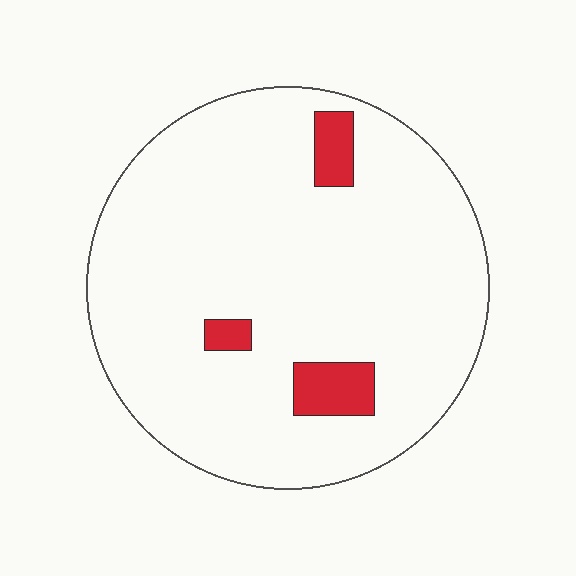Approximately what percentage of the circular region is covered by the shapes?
Approximately 5%.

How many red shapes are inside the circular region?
3.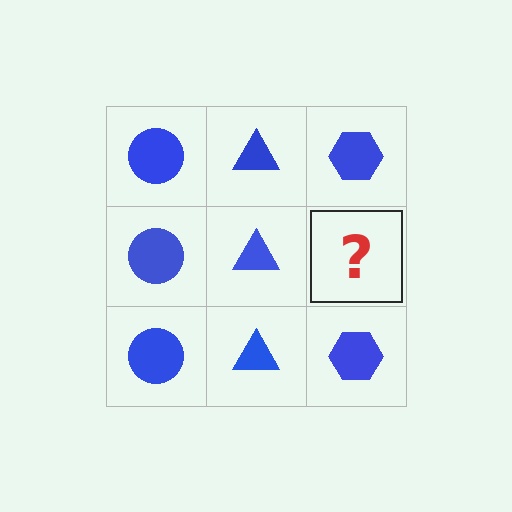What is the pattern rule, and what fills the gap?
The rule is that each column has a consistent shape. The gap should be filled with a blue hexagon.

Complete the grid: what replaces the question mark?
The question mark should be replaced with a blue hexagon.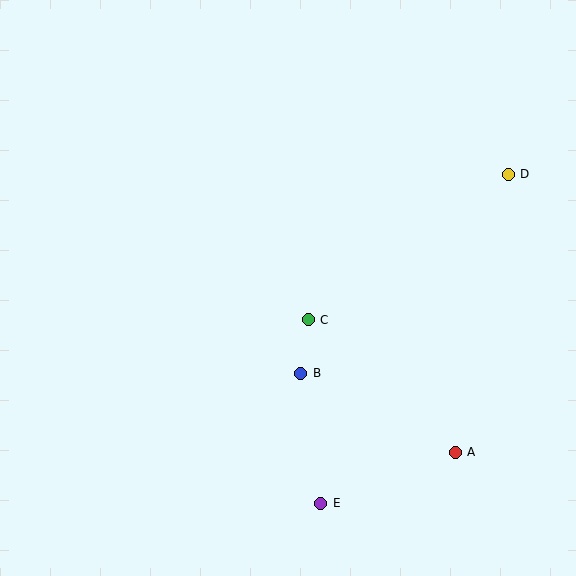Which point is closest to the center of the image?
Point C at (308, 320) is closest to the center.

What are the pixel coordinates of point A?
Point A is at (455, 452).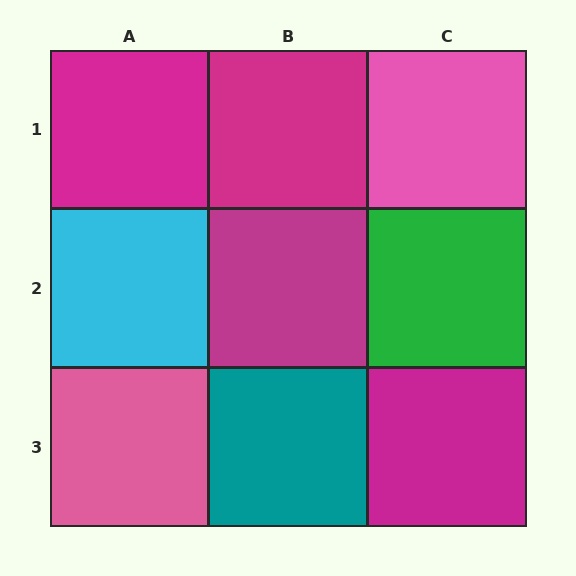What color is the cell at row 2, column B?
Magenta.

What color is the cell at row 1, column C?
Pink.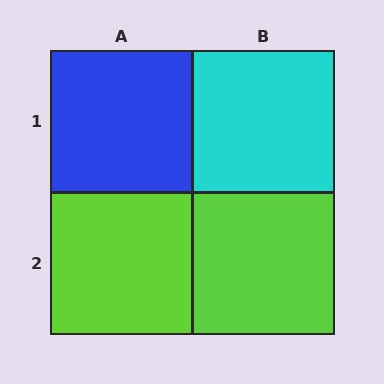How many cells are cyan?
1 cell is cyan.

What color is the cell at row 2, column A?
Lime.